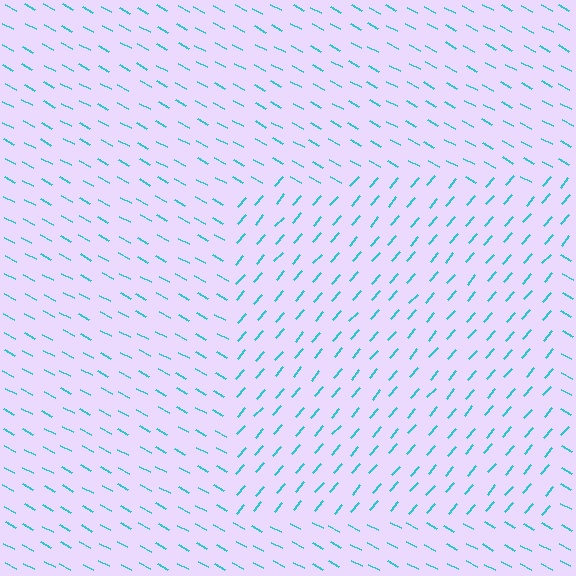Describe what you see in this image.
The image is filled with small cyan line segments. A rectangle region in the image has lines oriented differently from the surrounding lines, creating a visible texture boundary.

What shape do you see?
I see a rectangle.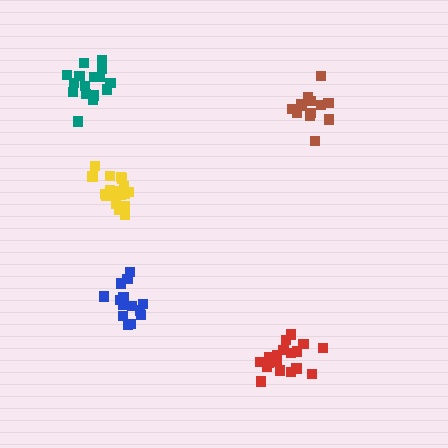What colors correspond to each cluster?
The clusters are colored: brown, blue, red, yellow, teal.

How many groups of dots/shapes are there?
There are 5 groups.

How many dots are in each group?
Group 1: 13 dots, Group 2: 14 dots, Group 3: 19 dots, Group 4: 19 dots, Group 5: 16 dots (81 total).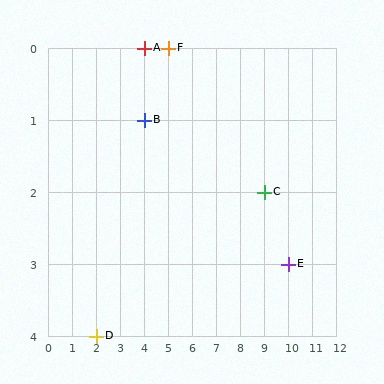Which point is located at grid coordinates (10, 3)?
Point E is at (10, 3).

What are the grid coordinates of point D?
Point D is at grid coordinates (2, 4).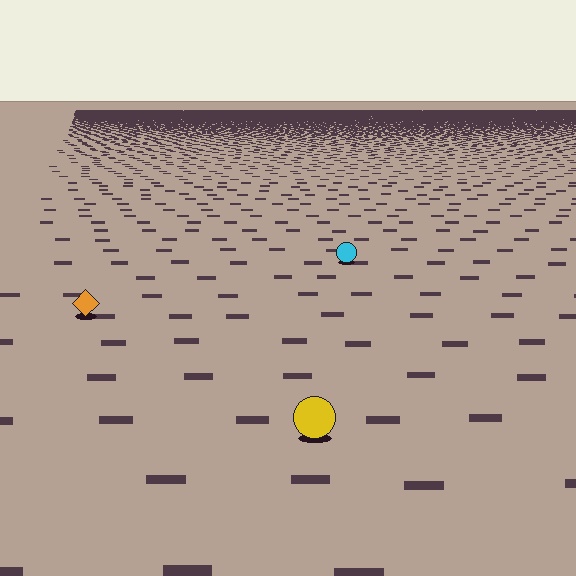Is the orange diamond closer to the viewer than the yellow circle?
No. The yellow circle is closer — you can tell from the texture gradient: the ground texture is coarser near it.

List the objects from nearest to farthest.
From nearest to farthest: the yellow circle, the orange diamond, the cyan circle.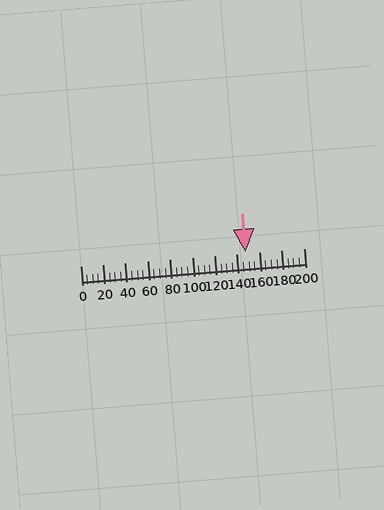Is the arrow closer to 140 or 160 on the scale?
The arrow is closer to 140.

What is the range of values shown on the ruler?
The ruler shows values from 0 to 200.